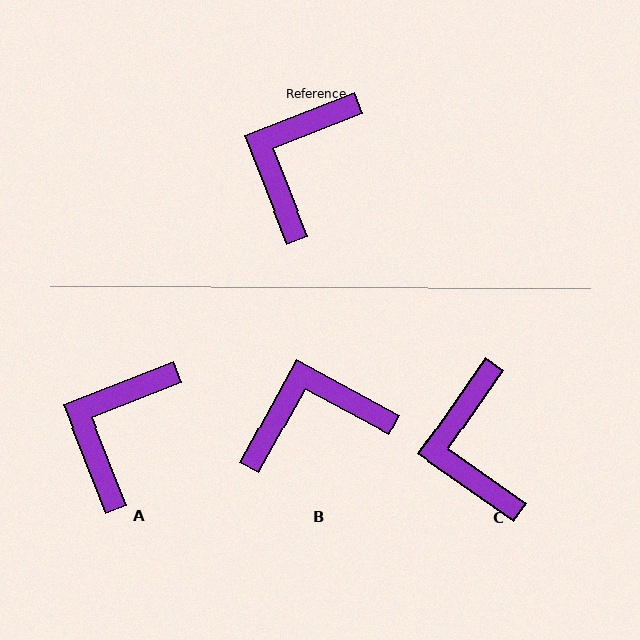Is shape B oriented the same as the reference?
No, it is off by about 50 degrees.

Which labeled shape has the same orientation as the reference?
A.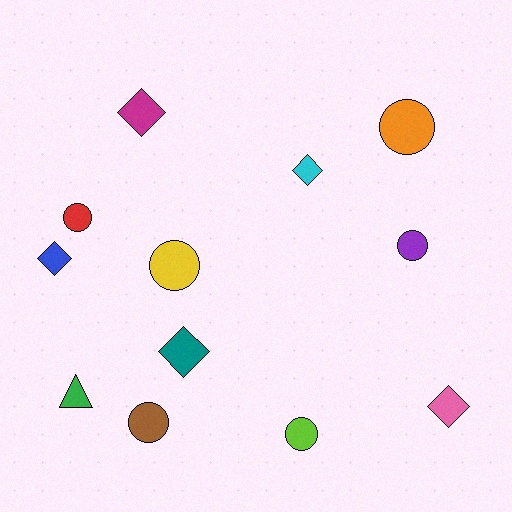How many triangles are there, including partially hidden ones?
There is 1 triangle.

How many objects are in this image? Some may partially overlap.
There are 12 objects.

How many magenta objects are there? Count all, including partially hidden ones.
There is 1 magenta object.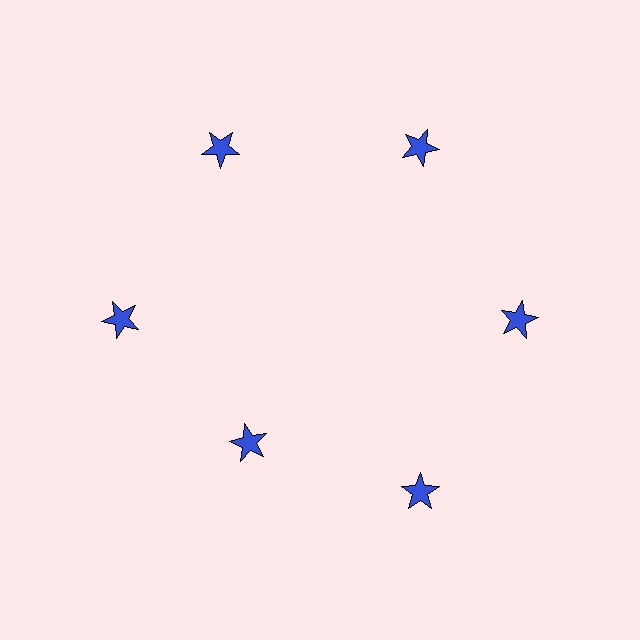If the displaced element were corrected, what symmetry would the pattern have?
It would have 6-fold rotational symmetry — the pattern would map onto itself every 60 degrees.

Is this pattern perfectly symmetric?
No. The 6 blue stars are arranged in a ring, but one element near the 7 o'clock position is pulled inward toward the center, breaking the 6-fold rotational symmetry.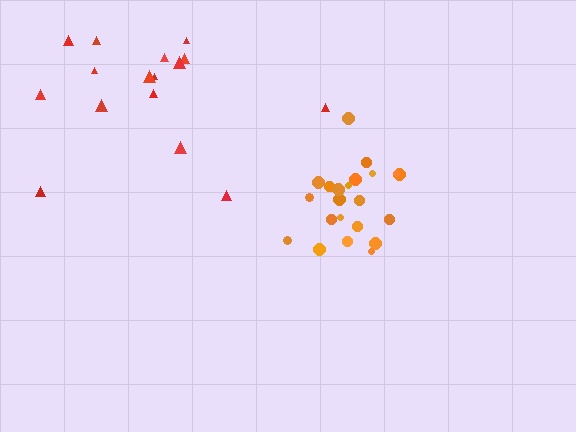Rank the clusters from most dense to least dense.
orange, red.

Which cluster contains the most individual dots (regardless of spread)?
Orange (23).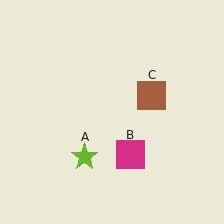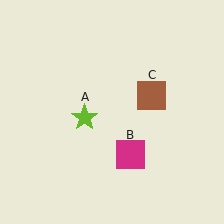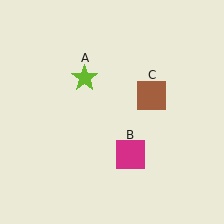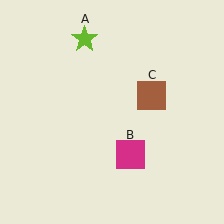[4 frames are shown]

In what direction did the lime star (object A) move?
The lime star (object A) moved up.